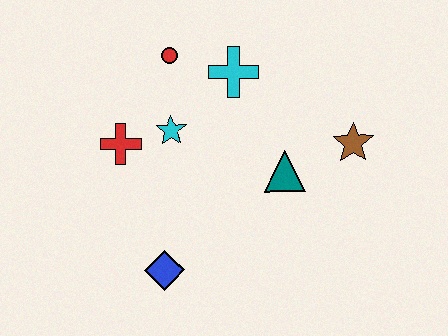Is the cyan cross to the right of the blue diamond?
Yes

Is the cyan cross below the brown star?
No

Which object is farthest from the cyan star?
The brown star is farthest from the cyan star.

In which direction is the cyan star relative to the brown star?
The cyan star is to the left of the brown star.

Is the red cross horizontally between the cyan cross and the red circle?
No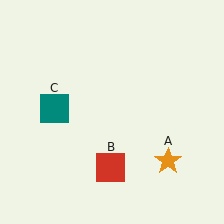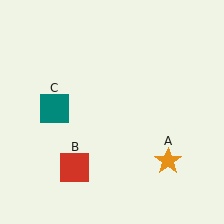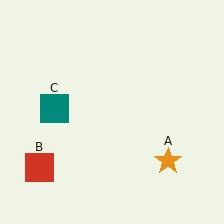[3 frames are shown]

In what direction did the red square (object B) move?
The red square (object B) moved left.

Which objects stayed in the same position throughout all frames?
Orange star (object A) and teal square (object C) remained stationary.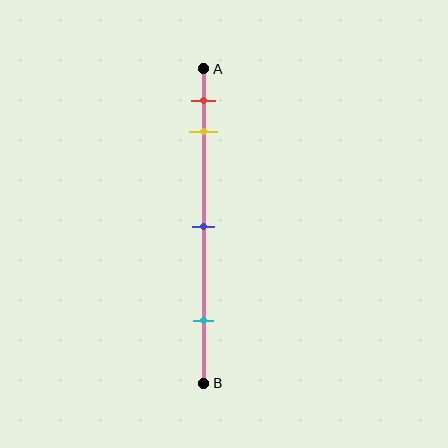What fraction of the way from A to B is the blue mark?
The blue mark is approximately 50% (0.5) of the way from A to B.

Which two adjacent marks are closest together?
The red and yellow marks are the closest adjacent pair.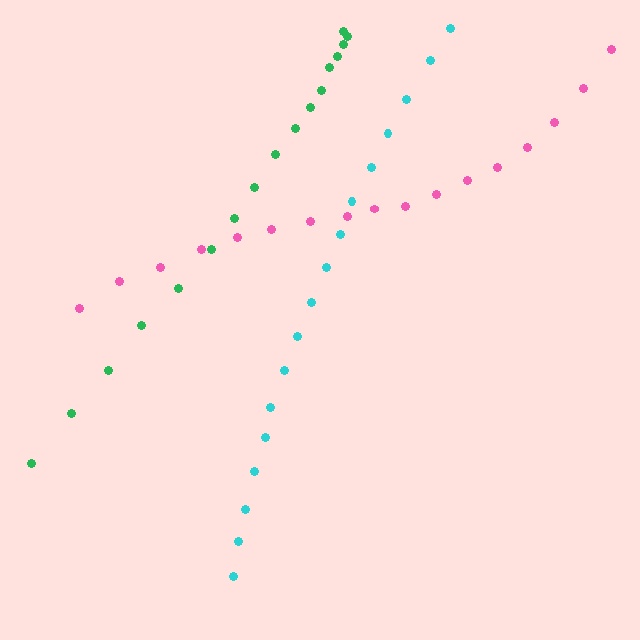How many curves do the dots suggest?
There are 3 distinct paths.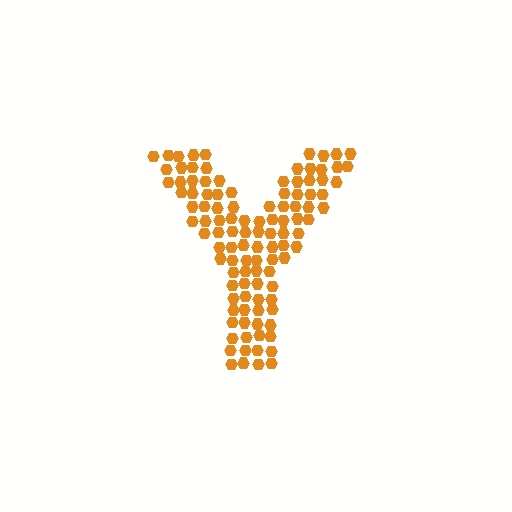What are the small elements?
The small elements are hexagons.